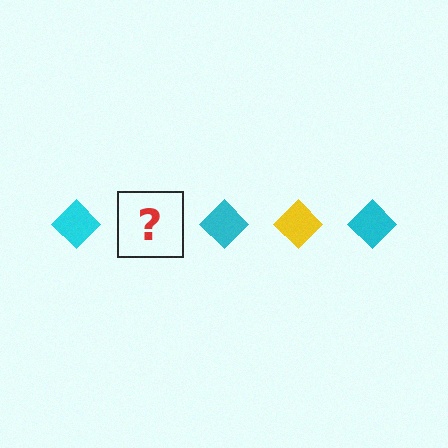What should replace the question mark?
The question mark should be replaced with a yellow diamond.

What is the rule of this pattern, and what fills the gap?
The rule is that the pattern cycles through cyan, yellow diamonds. The gap should be filled with a yellow diamond.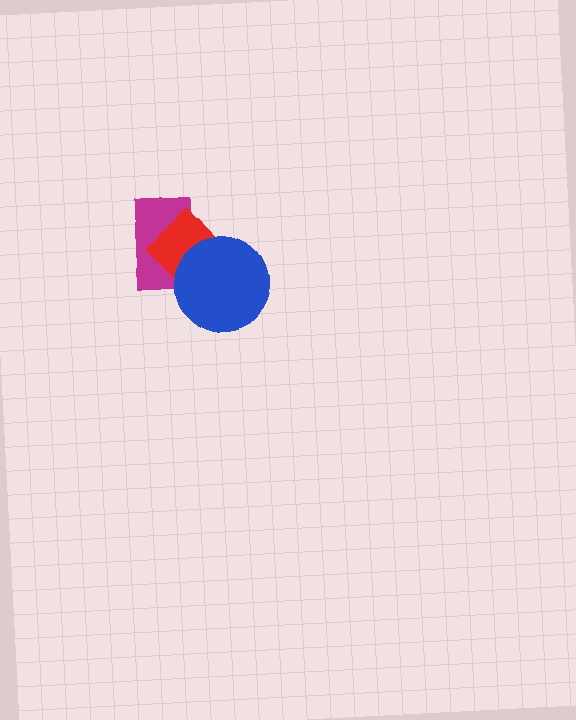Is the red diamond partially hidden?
Yes, it is partially covered by another shape.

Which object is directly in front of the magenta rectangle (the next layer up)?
The red diamond is directly in front of the magenta rectangle.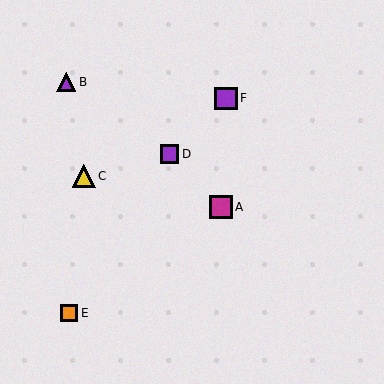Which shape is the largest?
The yellow triangle (labeled C) is the largest.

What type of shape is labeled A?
Shape A is a magenta square.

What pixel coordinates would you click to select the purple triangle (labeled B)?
Click at (66, 82) to select the purple triangle B.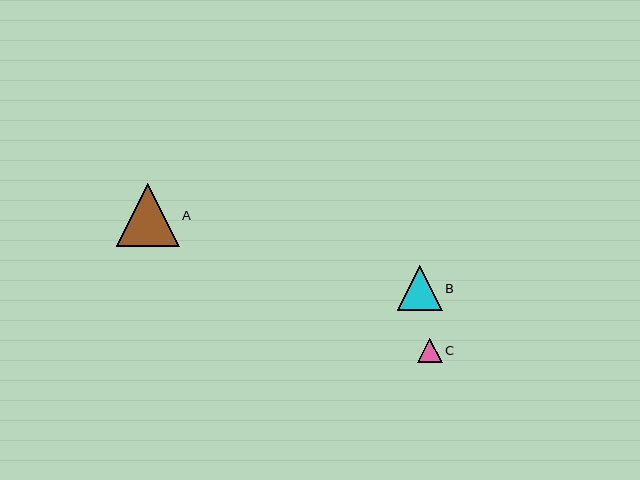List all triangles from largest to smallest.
From largest to smallest: A, B, C.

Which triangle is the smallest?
Triangle C is the smallest with a size of approximately 25 pixels.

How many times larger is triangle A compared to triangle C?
Triangle A is approximately 2.5 times the size of triangle C.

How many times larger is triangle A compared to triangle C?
Triangle A is approximately 2.5 times the size of triangle C.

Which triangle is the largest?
Triangle A is the largest with a size of approximately 62 pixels.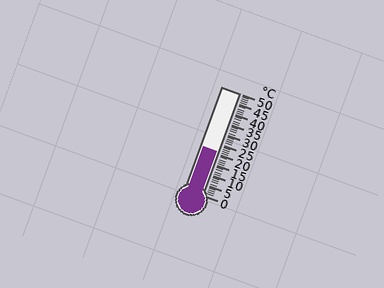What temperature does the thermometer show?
The thermometer shows approximately 21°C.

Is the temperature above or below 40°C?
The temperature is below 40°C.